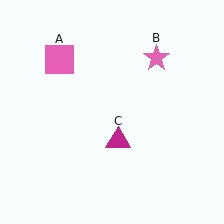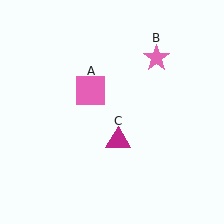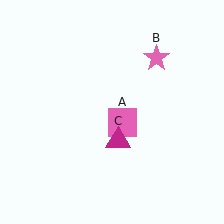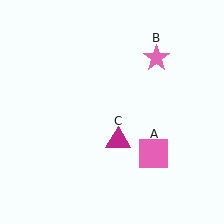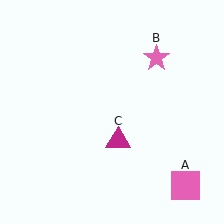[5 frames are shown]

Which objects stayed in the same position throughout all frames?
Pink star (object B) and magenta triangle (object C) remained stationary.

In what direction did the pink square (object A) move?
The pink square (object A) moved down and to the right.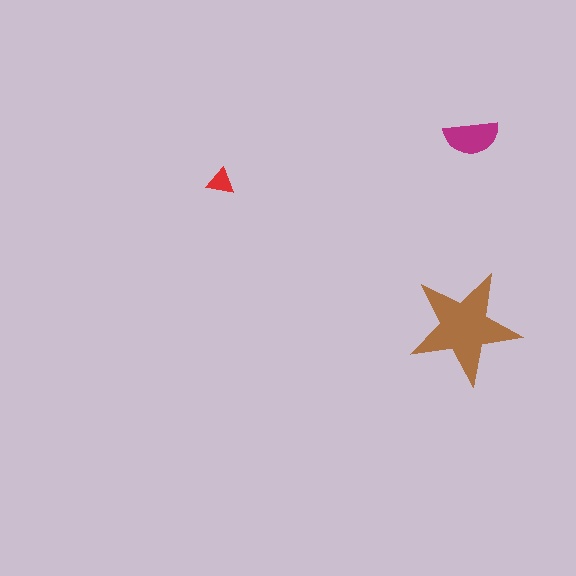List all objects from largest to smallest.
The brown star, the magenta semicircle, the red triangle.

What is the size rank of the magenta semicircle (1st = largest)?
2nd.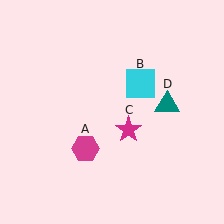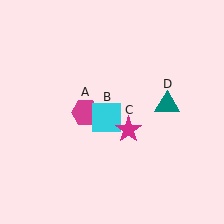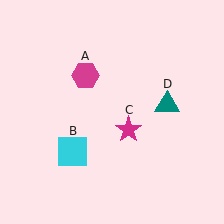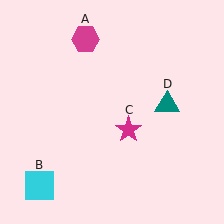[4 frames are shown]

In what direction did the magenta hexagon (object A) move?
The magenta hexagon (object A) moved up.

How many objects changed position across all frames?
2 objects changed position: magenta hexagon (object A), cyan square (object B).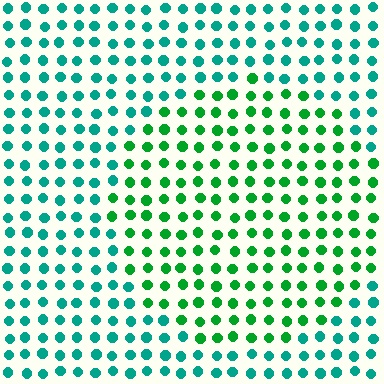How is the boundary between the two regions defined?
The boundary is defined purely by a slight shift in hue (about 38 degrees). Spacing, size, and orientation are identical on both sides.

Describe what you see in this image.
The image is filled with small teal elements in a uniform arrangement. A circle-shaped region is visible where the elements are tinted to a slightly different hue, forming a subtle color boundary.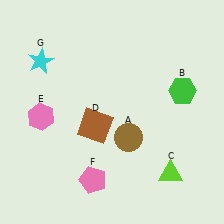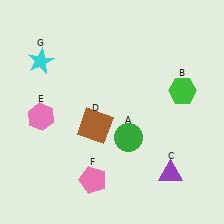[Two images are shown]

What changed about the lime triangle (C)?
In Image 1, C is lime. In Image 2, it changed to purple.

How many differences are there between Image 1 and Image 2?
There are 2 differences between the two images.